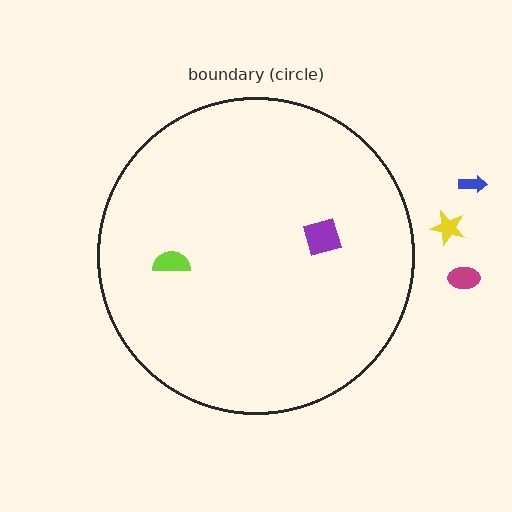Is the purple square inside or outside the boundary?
Inside.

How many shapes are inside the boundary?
2 inside, 3 outside.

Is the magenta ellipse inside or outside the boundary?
Outside.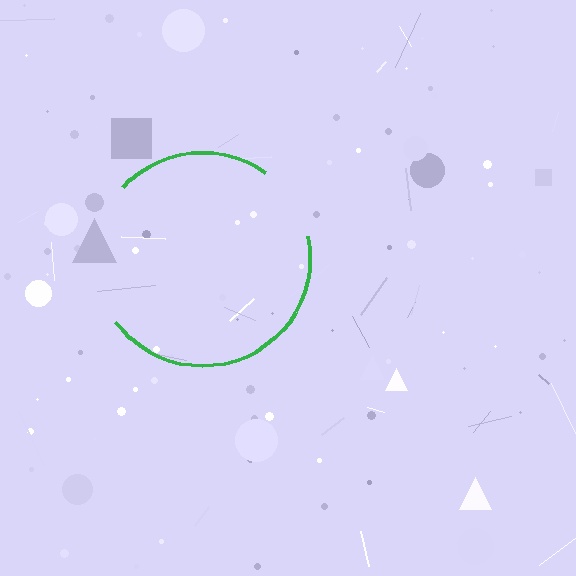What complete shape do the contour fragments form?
The contour fragments form a circle.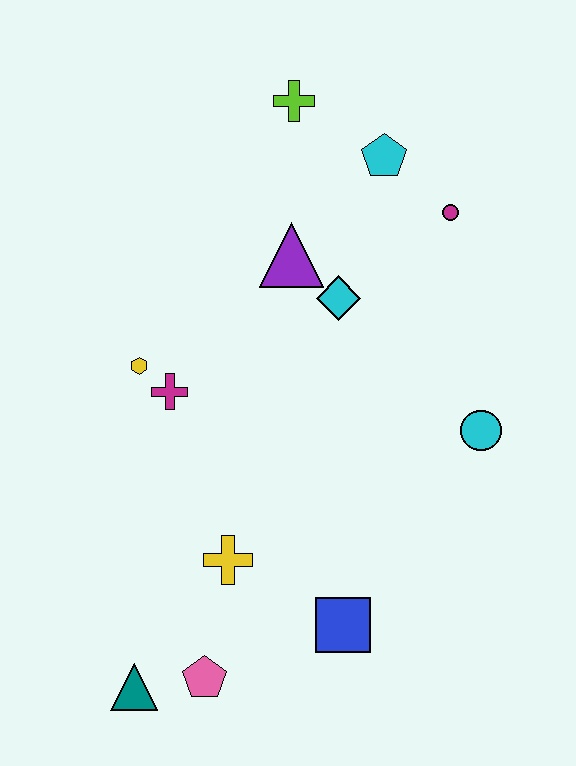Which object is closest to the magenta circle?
The cyan pentagon is closest to the magenta circle.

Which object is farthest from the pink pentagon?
The lime cross is farthest from the pink pentagon.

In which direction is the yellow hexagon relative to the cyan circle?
The yellow hexagon is to the left of the cyan circle.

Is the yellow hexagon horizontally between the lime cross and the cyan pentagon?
No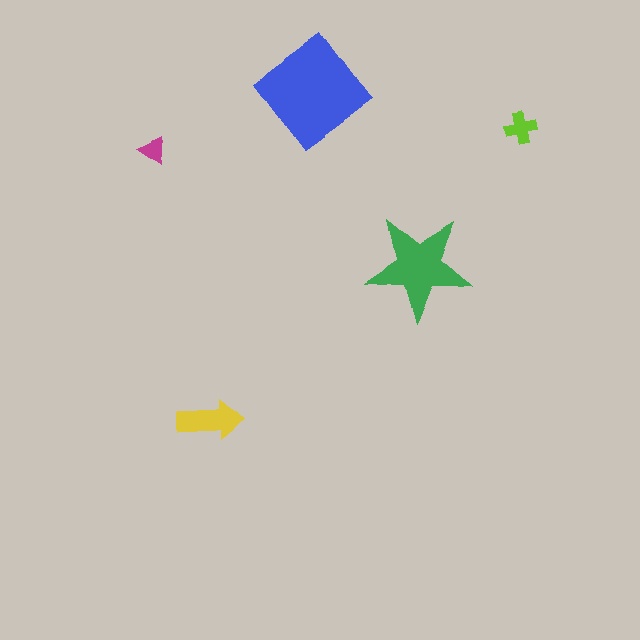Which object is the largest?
The blue diamond.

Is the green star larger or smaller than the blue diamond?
Smaller.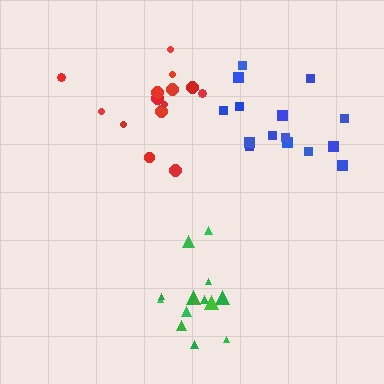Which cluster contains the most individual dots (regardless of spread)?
Blue (15).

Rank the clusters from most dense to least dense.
red, green, blue.